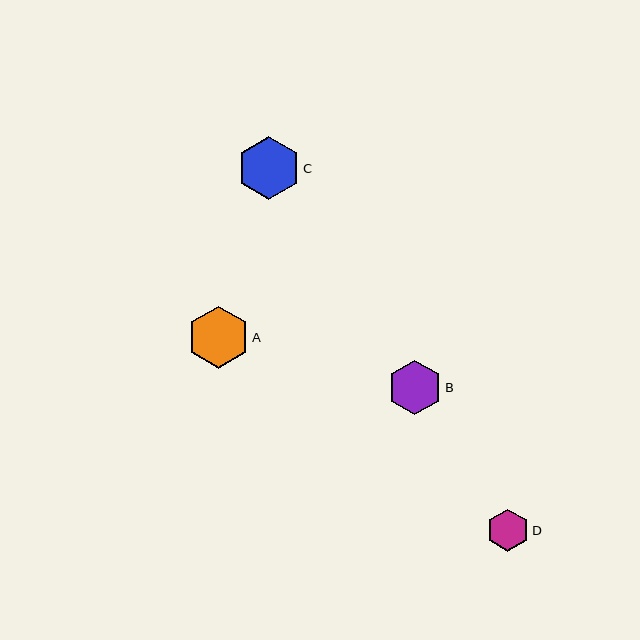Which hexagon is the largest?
Hexagon C is the largest with a size of approximately 63 pixels.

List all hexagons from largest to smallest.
From largest to smallest: C, A, B, D.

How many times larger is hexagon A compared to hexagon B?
Hexagon A is approximately 1.1 times the size of hexagon B.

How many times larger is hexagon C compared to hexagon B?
Hexagon C is approximately 1.2 times the size of hexagon B.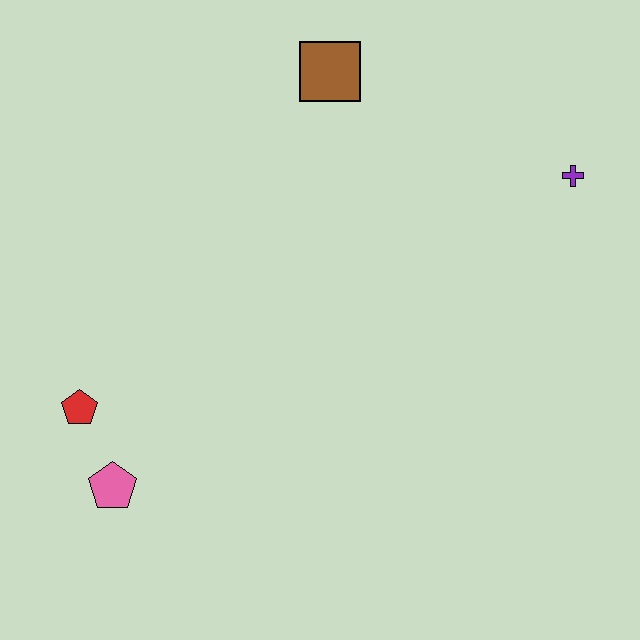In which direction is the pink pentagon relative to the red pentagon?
The pink pentagon is below the red pentagon.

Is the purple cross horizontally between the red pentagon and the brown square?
No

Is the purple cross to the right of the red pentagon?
Yes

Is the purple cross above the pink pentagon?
Yes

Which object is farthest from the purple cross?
The pink pentagon is farthest from the purple cross.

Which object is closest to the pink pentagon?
The red pentagon is closest to the pink pentagon.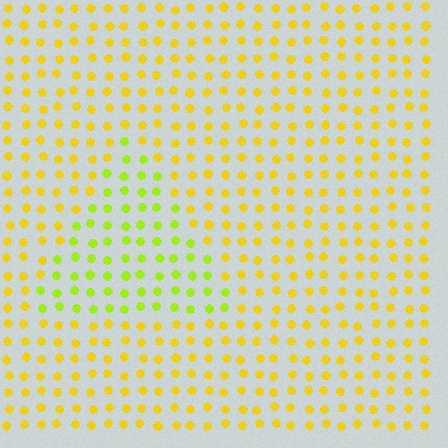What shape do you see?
I see a triangle.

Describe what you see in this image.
The image is filled with small yellow elements in a uniform arrangement. A triangle-shaped region is visible where the elements are tinted to a slightly different hue, forming a subtle color boundary.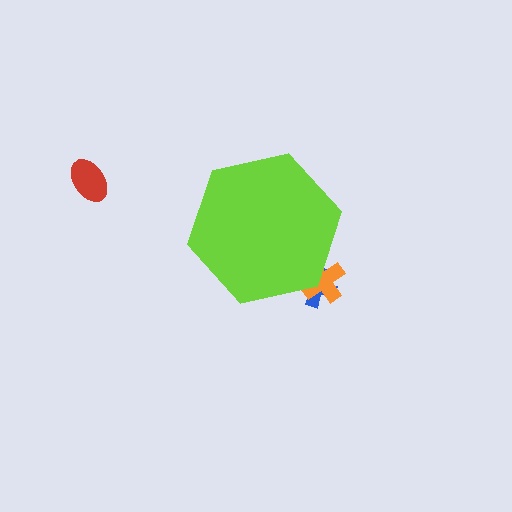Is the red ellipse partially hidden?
No, the red ellipse is fully visible.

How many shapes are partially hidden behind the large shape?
2 shapes are partially hidden.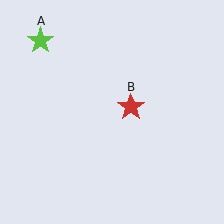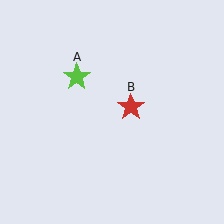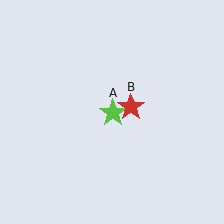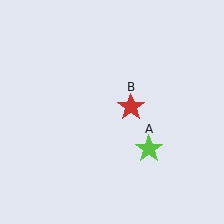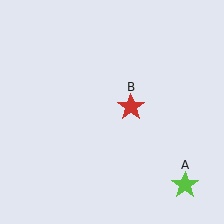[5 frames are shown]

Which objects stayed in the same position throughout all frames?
Red star (object B) remained stationary.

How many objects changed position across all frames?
1 object changed position: lime star (object A).